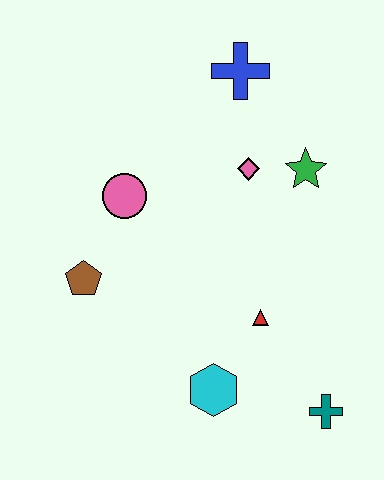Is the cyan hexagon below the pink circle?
Yes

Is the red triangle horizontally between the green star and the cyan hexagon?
Yes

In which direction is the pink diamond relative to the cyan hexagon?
The pink diamond is above the cyan hexagon.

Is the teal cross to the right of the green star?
Yes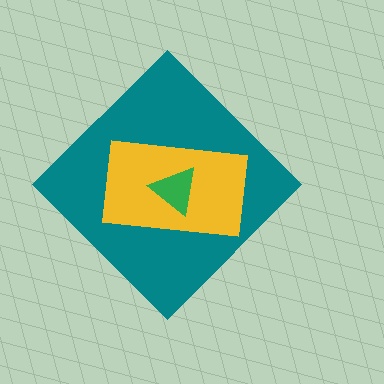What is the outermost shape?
The teal diamond.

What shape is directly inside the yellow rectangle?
The green triangle.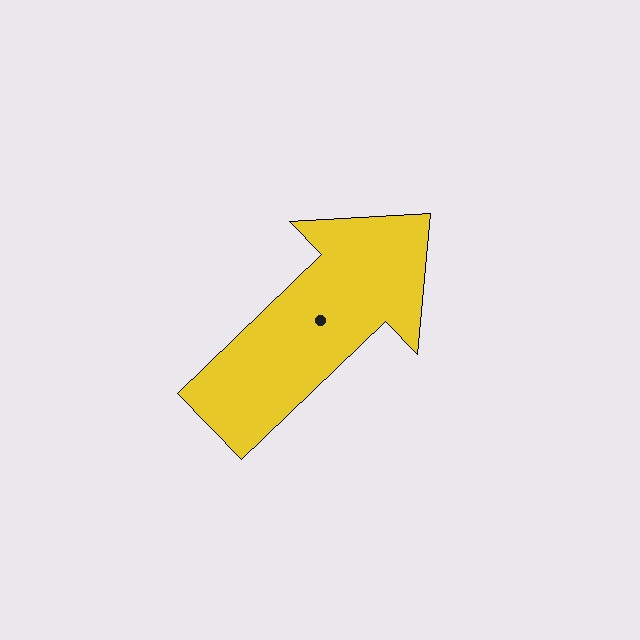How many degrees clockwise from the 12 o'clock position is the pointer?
Approximately 46 degrees.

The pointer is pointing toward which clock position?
Roughly 2 o'clock.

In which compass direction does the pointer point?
Northeast.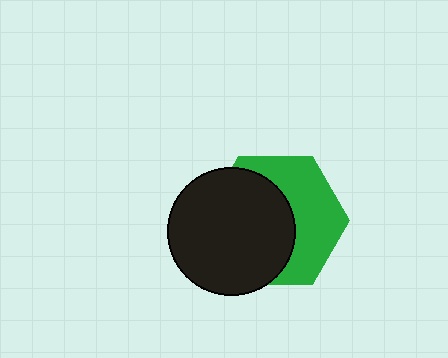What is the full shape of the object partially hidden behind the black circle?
The partially hidden object is a green hexagon.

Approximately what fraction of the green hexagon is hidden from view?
Roughly 54% of the green hexagon is hidden behind the black circle.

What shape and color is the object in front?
The object in front is a black circle.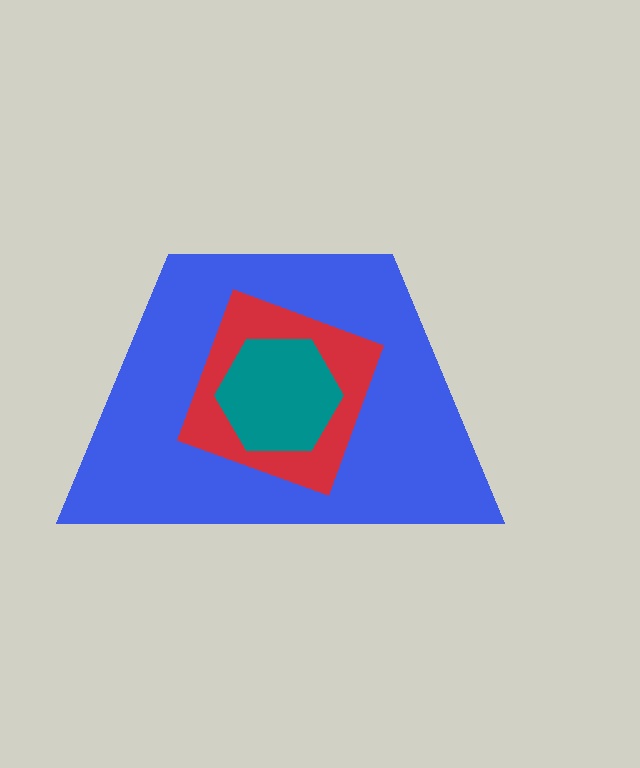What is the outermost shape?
The blue trapezoid.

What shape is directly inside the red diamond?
The teal hexagon.